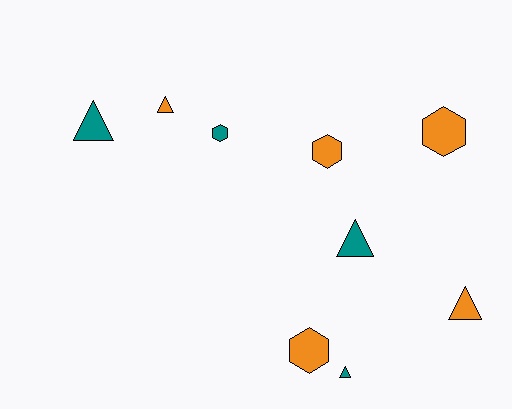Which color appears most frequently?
Orange, with 5 objects.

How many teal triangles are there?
There are 3 teal triangles.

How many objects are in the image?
There are 9 objects.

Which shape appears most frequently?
Triangle, with 5 objects.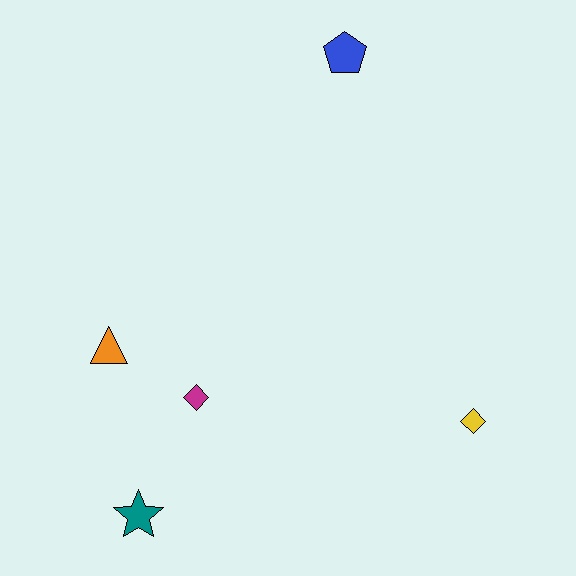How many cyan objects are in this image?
There are no cyan objects.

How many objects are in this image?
There are 5 objects.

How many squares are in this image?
There are no squares.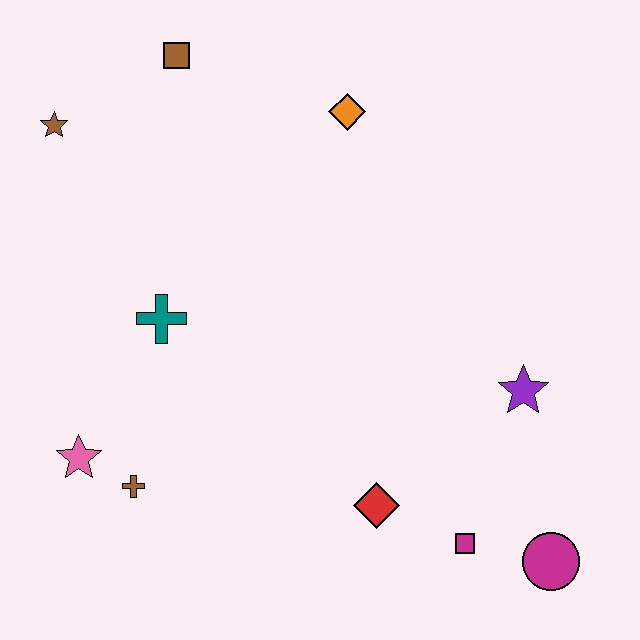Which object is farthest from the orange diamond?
The magenta circle is farthest from the orange diamond.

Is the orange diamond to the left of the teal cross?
No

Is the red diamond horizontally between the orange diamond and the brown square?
No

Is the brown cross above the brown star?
No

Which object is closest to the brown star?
The brown square is closest to the brown star.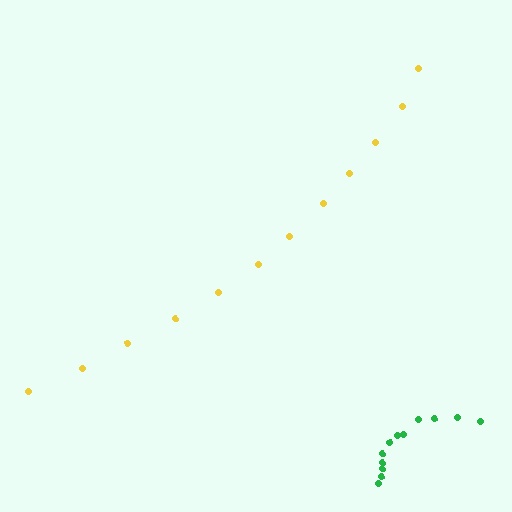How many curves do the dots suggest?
There are 2 distinct paths.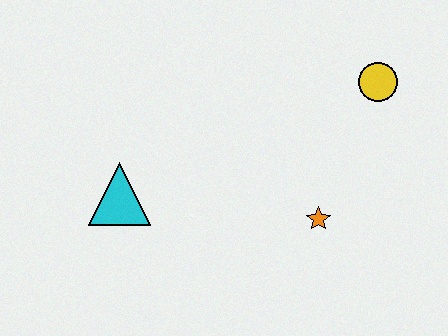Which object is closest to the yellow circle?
The orange star is closest to the yellow circle.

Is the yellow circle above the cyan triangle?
Yes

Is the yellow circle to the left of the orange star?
No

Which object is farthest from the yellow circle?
The cyan triangle is farthest from the yellow circle.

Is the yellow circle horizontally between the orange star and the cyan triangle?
No